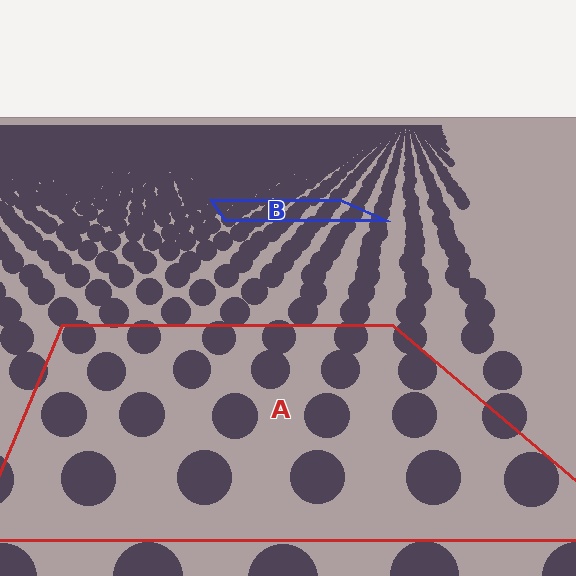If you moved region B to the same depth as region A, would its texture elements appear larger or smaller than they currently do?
They would appear larger. At a closer depth, the same texture elements are projected at a bigger on-screen size.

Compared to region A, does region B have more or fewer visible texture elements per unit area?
Region B has more texture elements per unit area — they are packed more densely because it is farther away.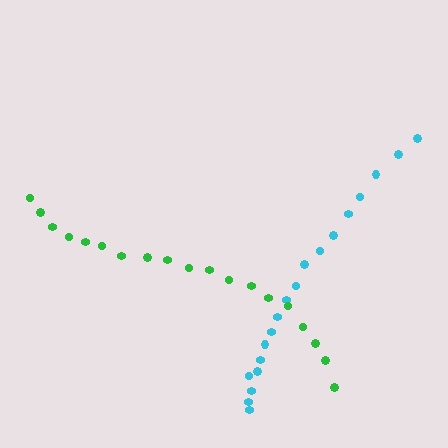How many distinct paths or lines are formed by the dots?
There are 2 distinct paths.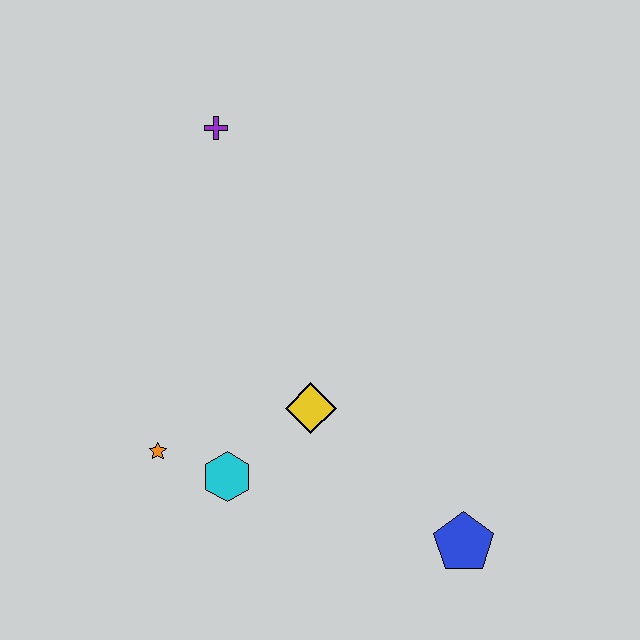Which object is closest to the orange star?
The cyan hexagon is closest to the orange star.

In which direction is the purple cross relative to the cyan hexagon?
The purple cross is above the cyan hexagon.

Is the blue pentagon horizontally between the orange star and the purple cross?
No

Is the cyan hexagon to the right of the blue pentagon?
No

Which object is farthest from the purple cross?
The blue pentagon is farthest from the purple cross.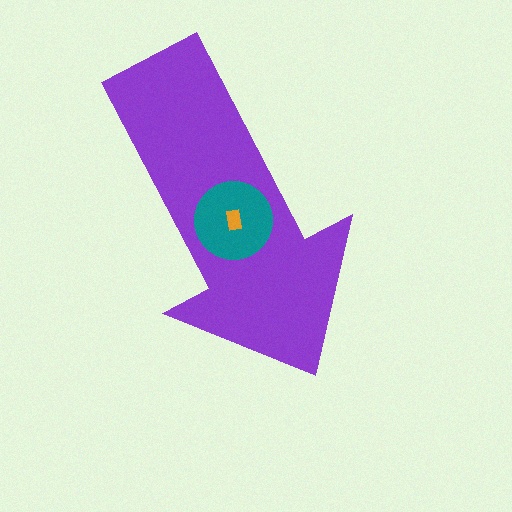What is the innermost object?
The orange rectangle.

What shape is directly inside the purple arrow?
The teal circle.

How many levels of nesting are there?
3.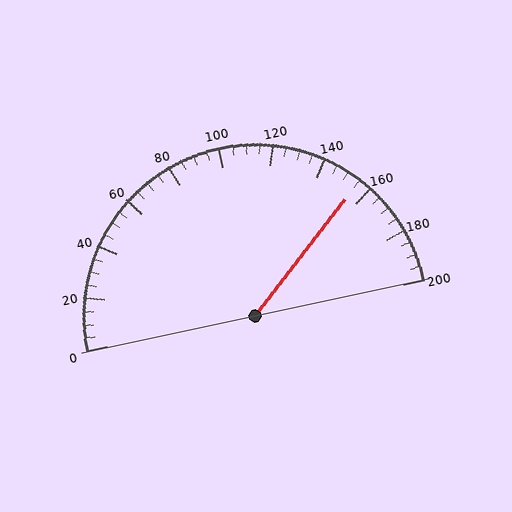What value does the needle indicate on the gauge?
The needle indicates approximately 155.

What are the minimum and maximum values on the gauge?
The gauge ranges from 0 to 200.